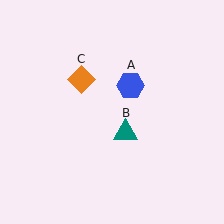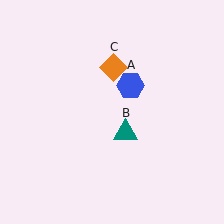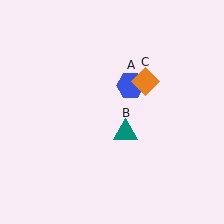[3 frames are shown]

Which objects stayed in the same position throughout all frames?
Blue hexagon (object A) and teal triangle (object B) remained stationary.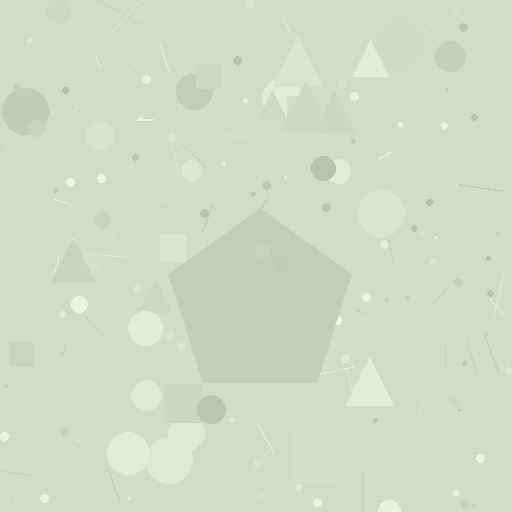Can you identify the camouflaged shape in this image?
The camouflaged shape is a pentagon.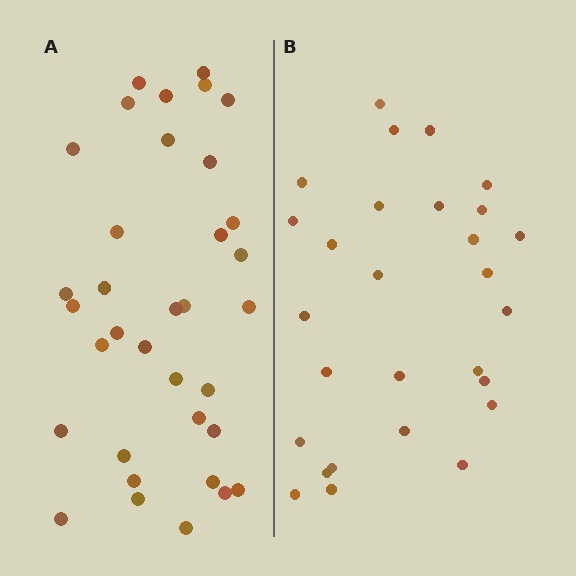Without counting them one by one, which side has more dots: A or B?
Region A (the left region) has more dots.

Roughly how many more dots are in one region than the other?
Region A has roughly 8 or so more dots than region B.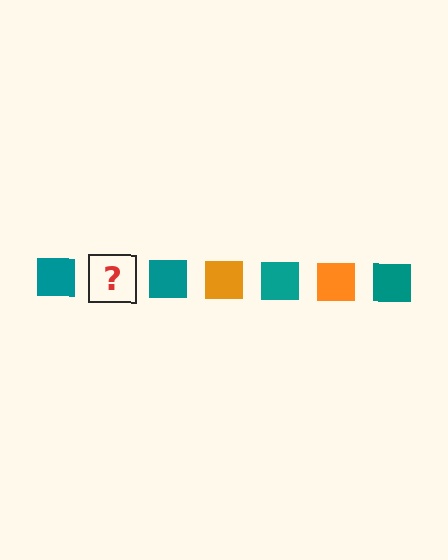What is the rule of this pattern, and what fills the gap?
The rule is that the pattern cycles through teal, orange squares. The gap should be filled with an orange square.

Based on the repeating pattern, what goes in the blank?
The blank should be an orange square.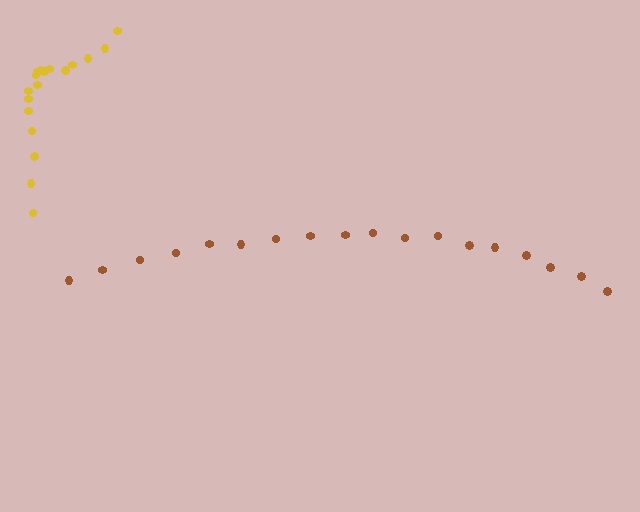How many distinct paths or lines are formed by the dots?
There are 2 distinct paths.